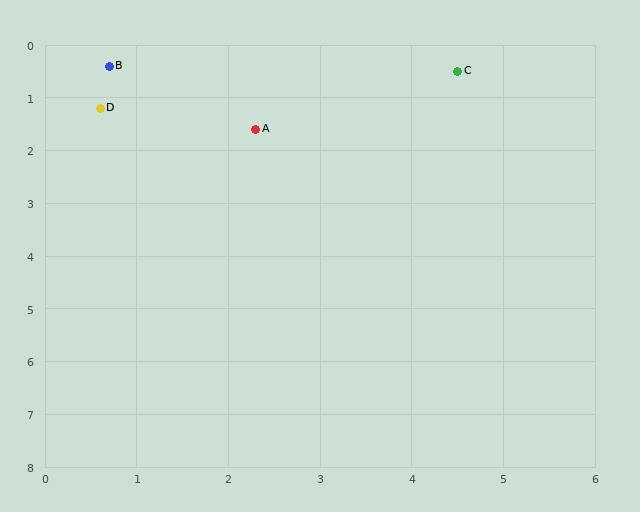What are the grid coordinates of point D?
Point D is at approximately (0.6, 1.2).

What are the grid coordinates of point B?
Point B is at approximately (0.7, 0.4).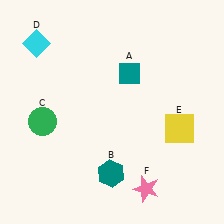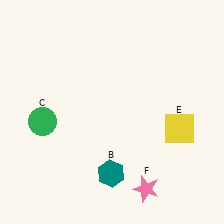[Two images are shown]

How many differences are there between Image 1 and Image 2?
There are 2 differences between the two images.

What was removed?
The cyan diamond (D), the teal diamond (A) were removed in Image 2.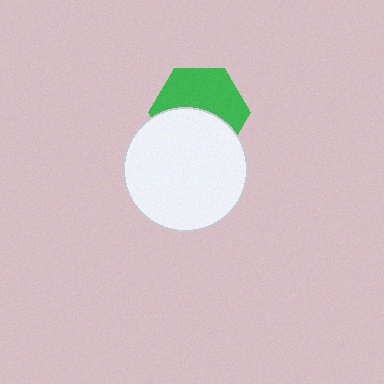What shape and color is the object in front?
The object in front is a white circle.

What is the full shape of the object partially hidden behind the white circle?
The partially hidden object is a green hexagon.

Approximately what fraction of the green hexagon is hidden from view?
Roughly 47% of the green hexagon is hidden behind the white circle.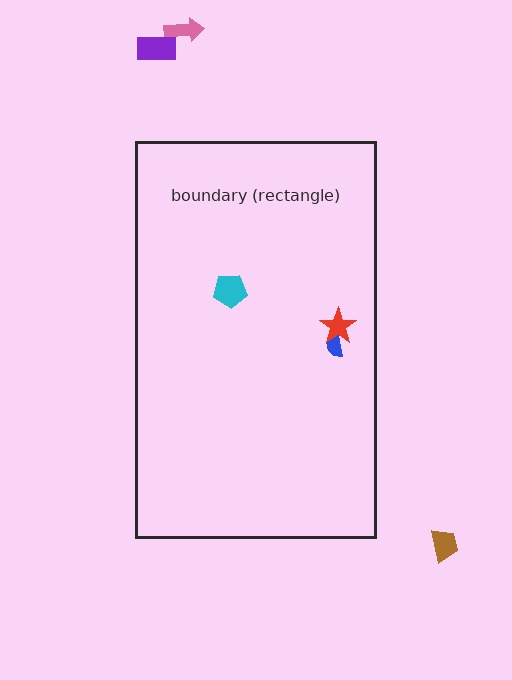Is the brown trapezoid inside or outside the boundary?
Outside.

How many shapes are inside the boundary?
3 inside, 3 outside.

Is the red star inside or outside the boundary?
Inside.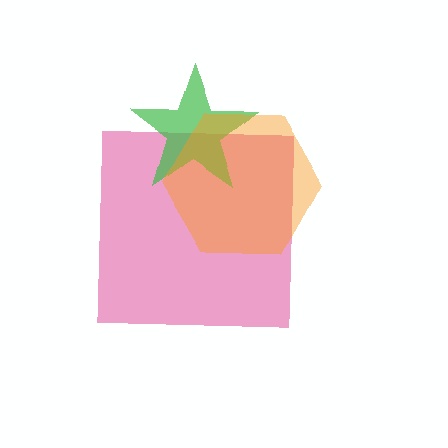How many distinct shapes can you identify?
There are 3 distinct shapes: a pink square, a green star, an orange hexagon.